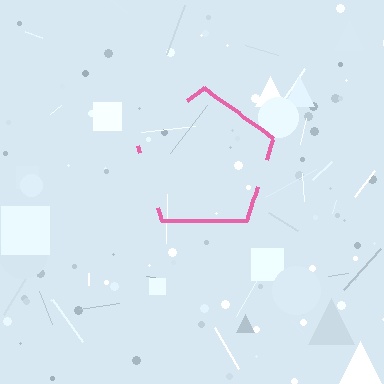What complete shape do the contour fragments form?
The contour fragments form a pentagon.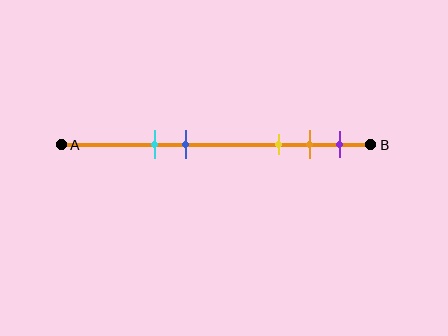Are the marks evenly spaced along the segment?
No, the marks are not evenly spaced.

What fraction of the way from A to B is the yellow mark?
The yellow mark is approximately 70% (0.7) of the way from A to B.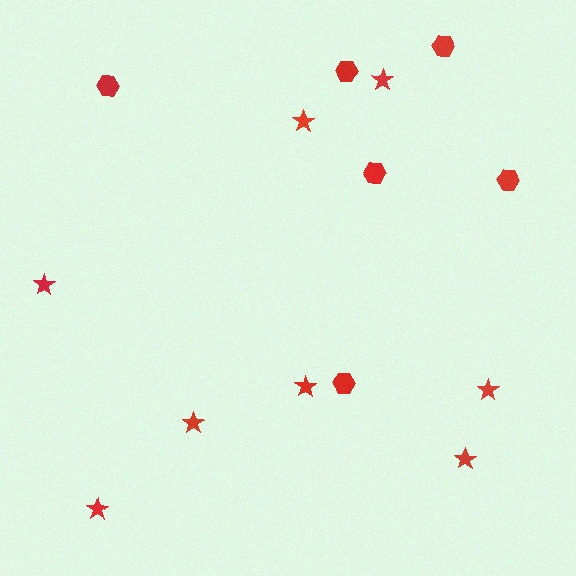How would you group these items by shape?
There are 2 groups: one group of stars (8) and one group of hexagons (6).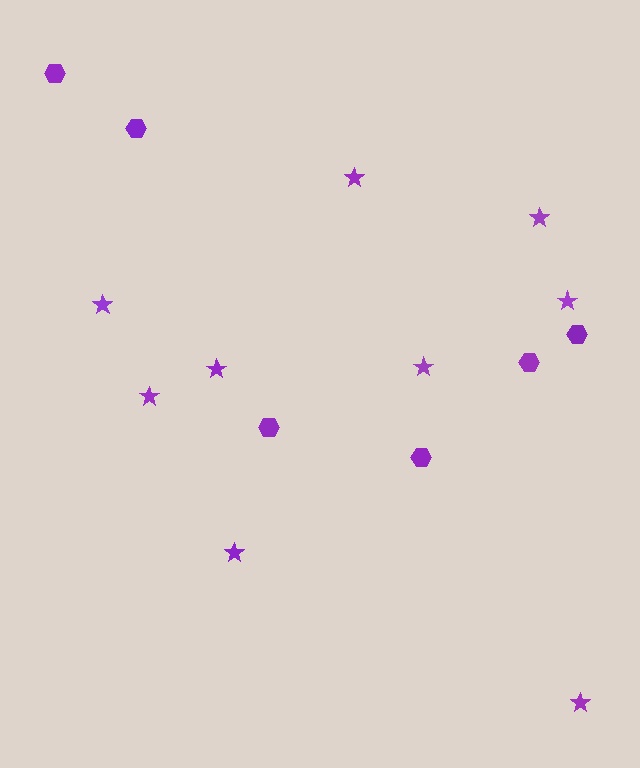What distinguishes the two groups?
There are 2 groups: one group of hexagons (6) and one group of stars (9).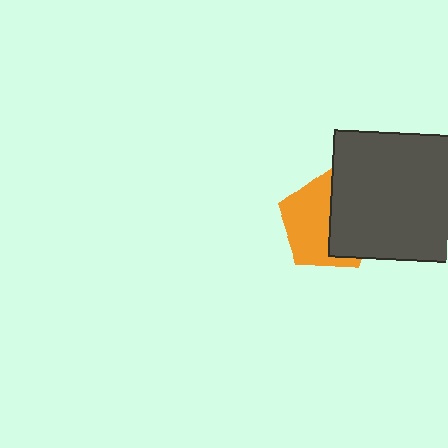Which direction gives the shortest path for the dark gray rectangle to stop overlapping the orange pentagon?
Moving right gives the shortest separation.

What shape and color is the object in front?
The object in front is a dark gray rectangle.